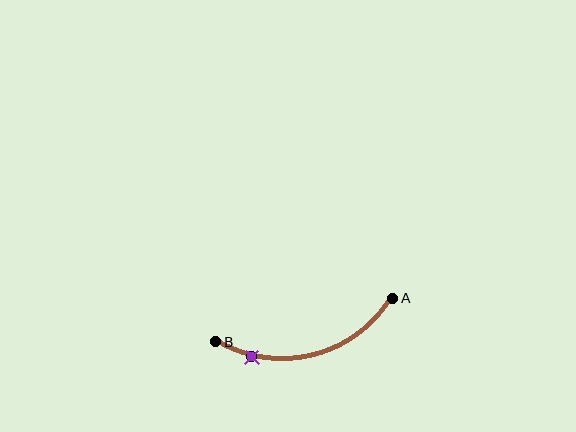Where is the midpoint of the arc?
The arc midpoint is the point on the curve farthest from the straight line joining A and B. It sits below that line.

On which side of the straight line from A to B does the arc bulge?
The arc bulges below the straight line connecting A and B.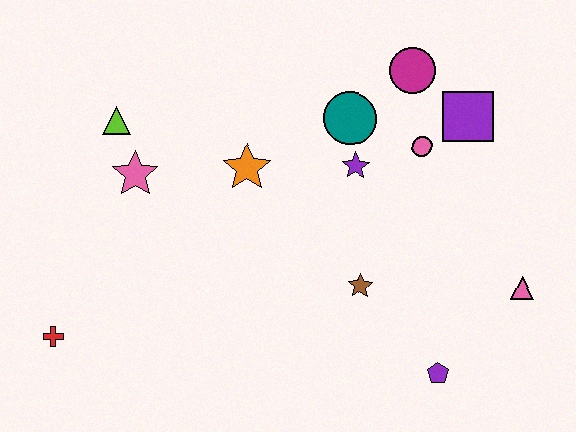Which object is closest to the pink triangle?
The purple pentagon is closest to the pink triangle.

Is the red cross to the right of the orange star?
No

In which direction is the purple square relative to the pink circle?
The purple square is to the right of the pink circle.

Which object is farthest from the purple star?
The red cross is farthest from the purple star.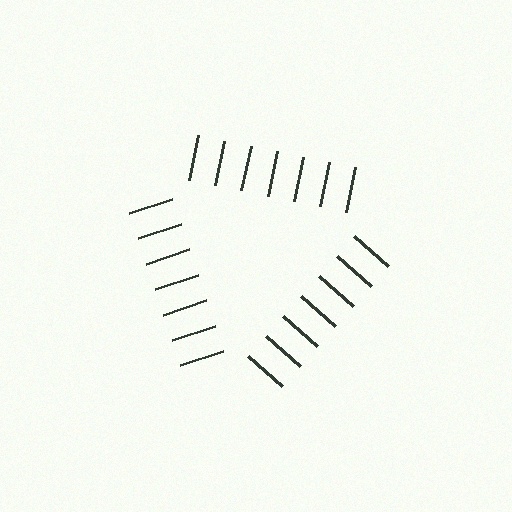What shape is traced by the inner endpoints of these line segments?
An illusory triangle — the line segments terminate on its edges but no continuous stroke is drawn.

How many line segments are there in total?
21 — 7 along each of the 3 edges.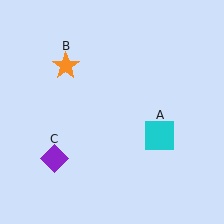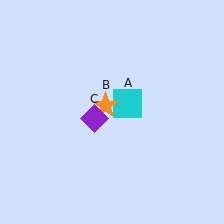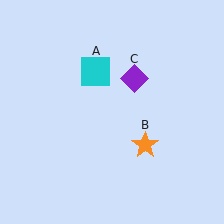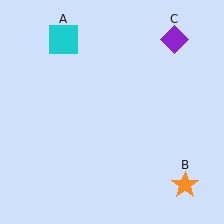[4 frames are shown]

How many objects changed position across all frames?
3 objects changed position: cyan square (object A), orange star (object B), purple diamond (object C).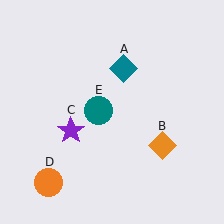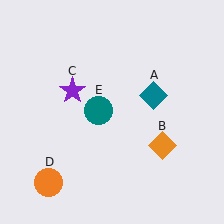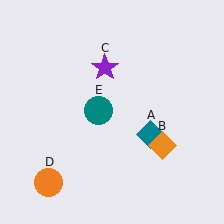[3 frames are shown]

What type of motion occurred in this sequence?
The teal diamond (object A), purple star (object C) rotated clockwise around the center of the scene.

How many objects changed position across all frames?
2 objects changed position: teal diamond (object A), purple star (object C).